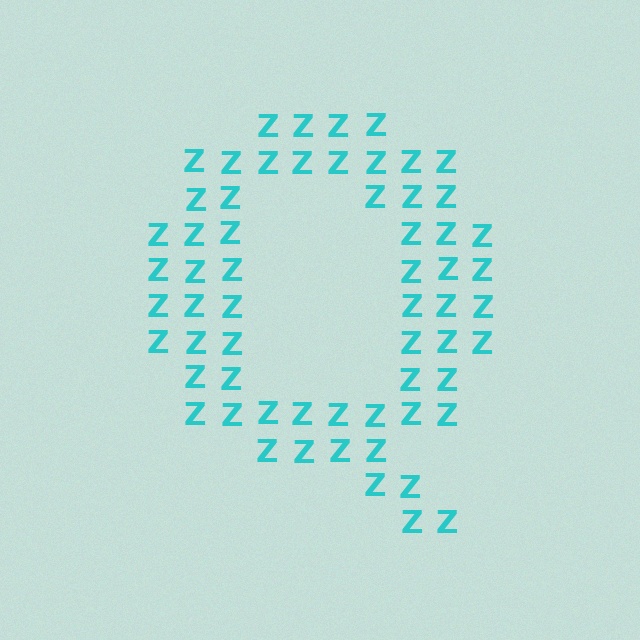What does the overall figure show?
The overall figure shows the letter Q.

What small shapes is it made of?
It is made of small letter Z's.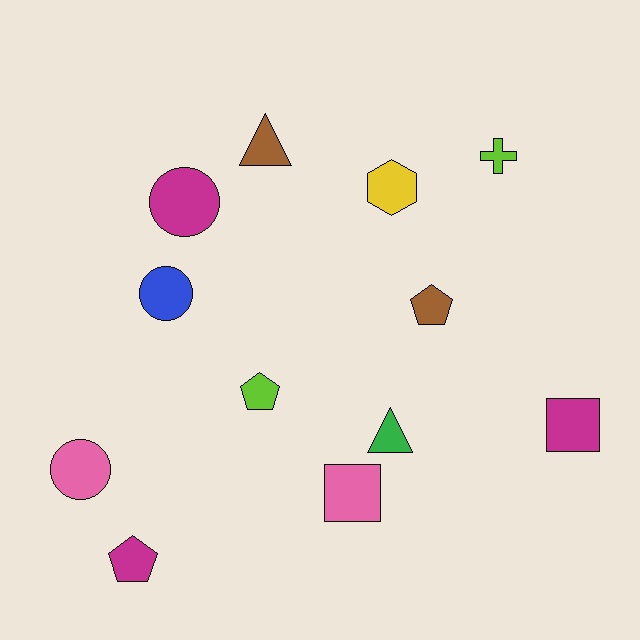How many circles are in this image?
There are 3 circles.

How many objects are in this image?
There are 12 objects.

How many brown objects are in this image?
There are 2 brown objects.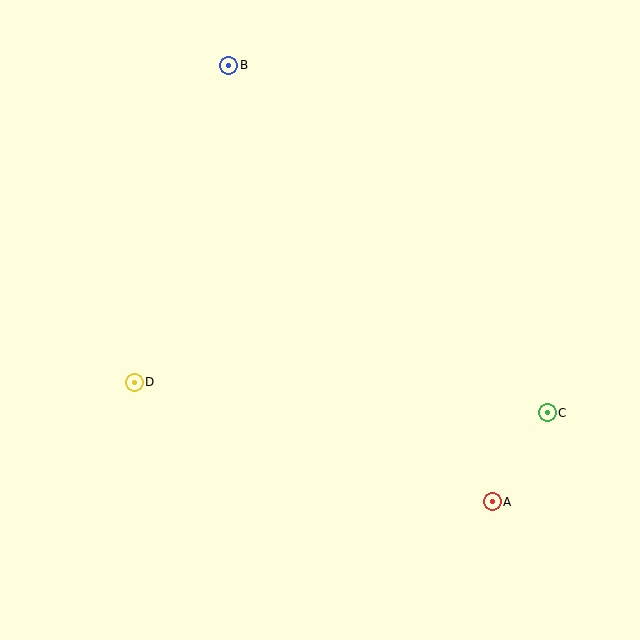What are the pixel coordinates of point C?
Point C is at (547, 413).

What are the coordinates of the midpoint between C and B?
The midpoint between C and B is at (388, 239).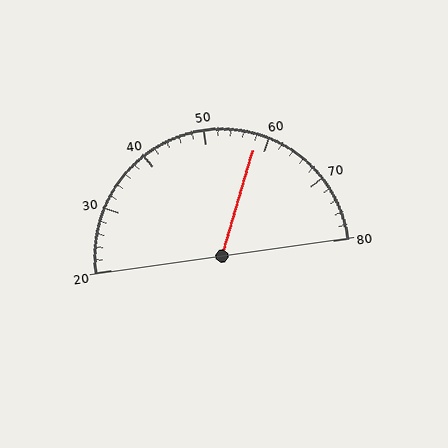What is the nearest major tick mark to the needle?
The nearest major tick mark is 60.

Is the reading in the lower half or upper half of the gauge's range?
The reading is in the upper half of the range (20 to 80).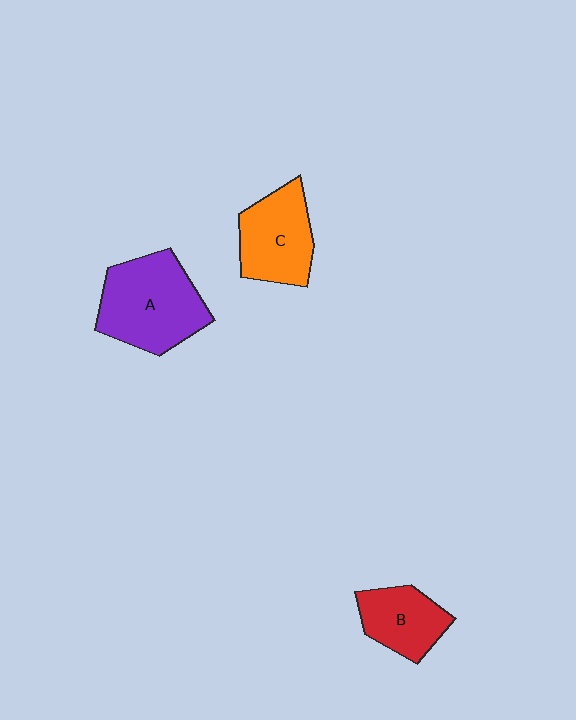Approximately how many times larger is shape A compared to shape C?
Approximately 1.3 times.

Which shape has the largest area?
Shape A (purple).